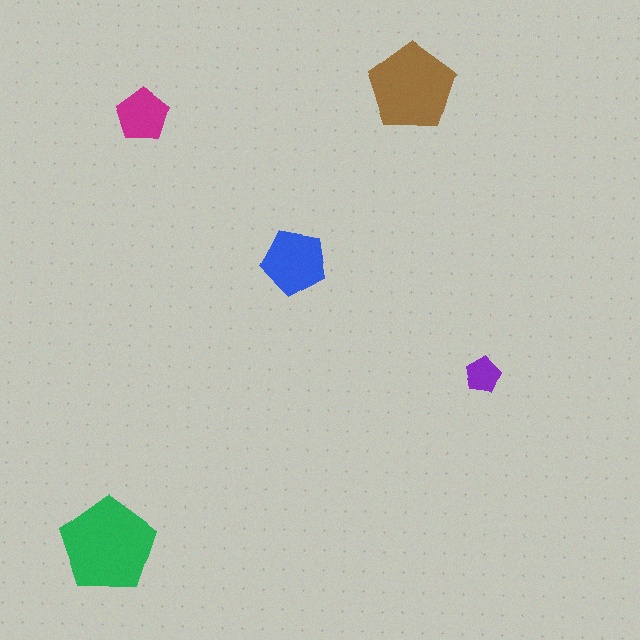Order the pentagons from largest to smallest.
the green one, the brown one, the blue one, the magenta one, the purple one.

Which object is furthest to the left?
The green pentagon is leftmost.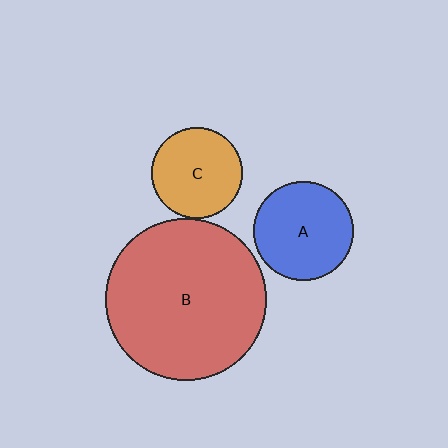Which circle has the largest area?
Circle B (red).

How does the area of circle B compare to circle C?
Approximately 3.2 times.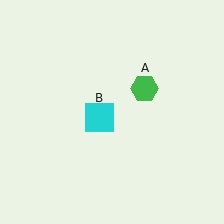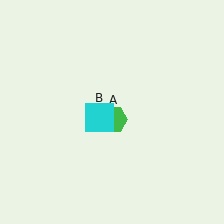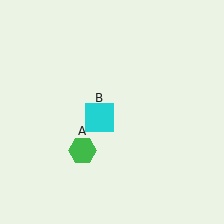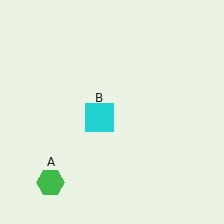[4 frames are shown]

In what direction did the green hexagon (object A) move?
The green hexagon (object A) moved down and to the left.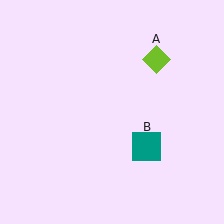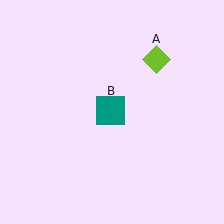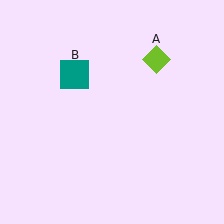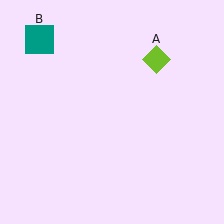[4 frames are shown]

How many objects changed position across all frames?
1 object changed position: teal square (object B).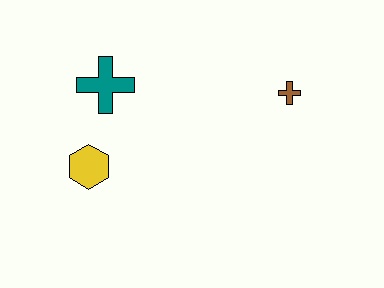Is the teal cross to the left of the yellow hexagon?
No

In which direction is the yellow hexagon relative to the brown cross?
The yellow hexagon is to the left of the brown cross.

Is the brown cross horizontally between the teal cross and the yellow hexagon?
No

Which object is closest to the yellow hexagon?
The teal cross is closest to the yellow hexagon.